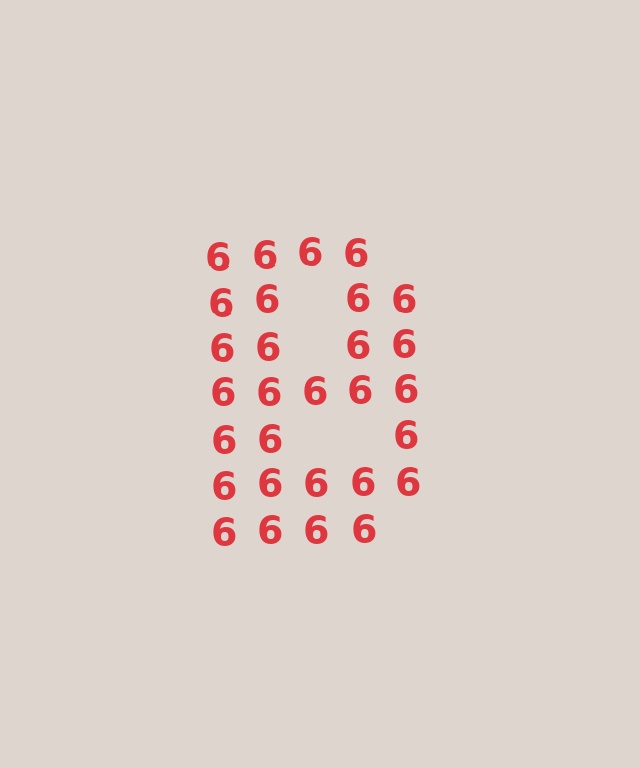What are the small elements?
The small elements are digit 6's.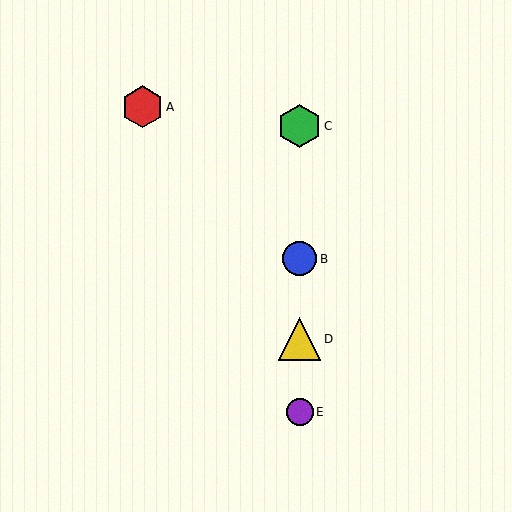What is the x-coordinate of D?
Object D is at x≈300.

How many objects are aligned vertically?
4 objects (B, C, D, E) are aligned vertically.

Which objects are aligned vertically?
Objects B, C, D, E are aligned vertically.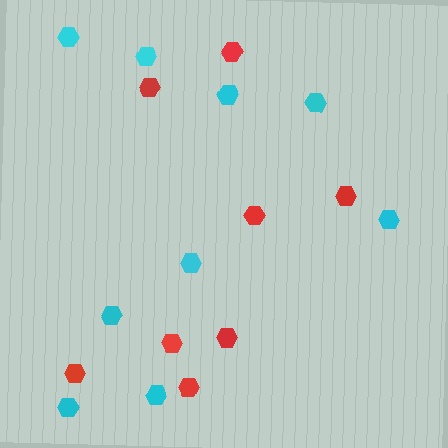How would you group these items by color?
There are 2 groups: one group of red hexagons (8) and one group of cyan hexagons (9).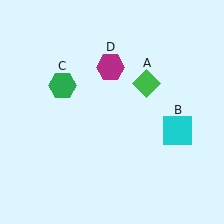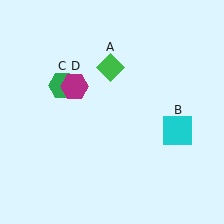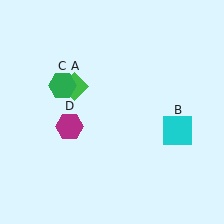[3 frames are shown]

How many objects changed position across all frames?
2 objects changed position: green diamond (object A), magenta hexagon (object D).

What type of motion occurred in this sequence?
The green diamond (object A), magenta hexagon (object D) rotated counterclockwise around the center of the scene.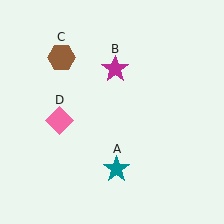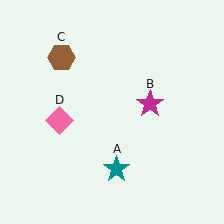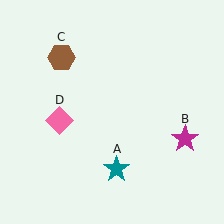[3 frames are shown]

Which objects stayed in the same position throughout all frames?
Teal star (object A) and brown hexagon (object C) and pink diamond (object D) remained stationary.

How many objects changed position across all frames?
1 object changed position: magenta star (object B).